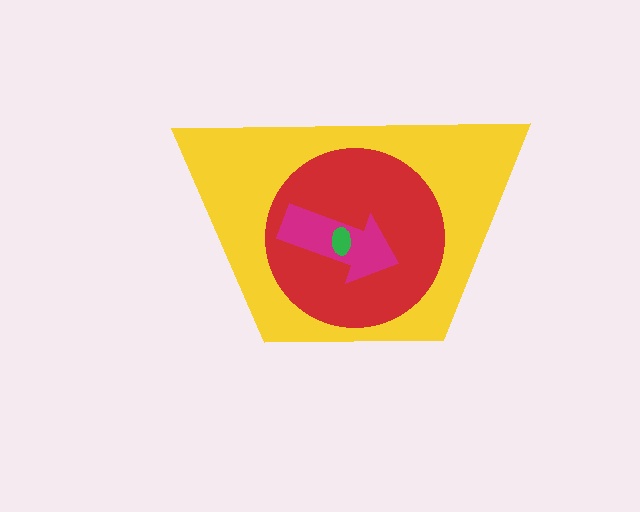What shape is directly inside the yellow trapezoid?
The red circle.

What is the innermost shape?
The green ellipse.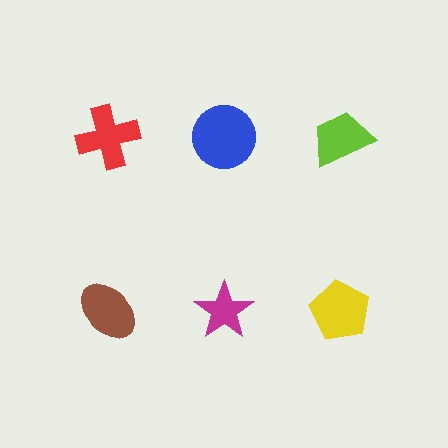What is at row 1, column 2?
A blue circle.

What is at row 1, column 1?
A red cross.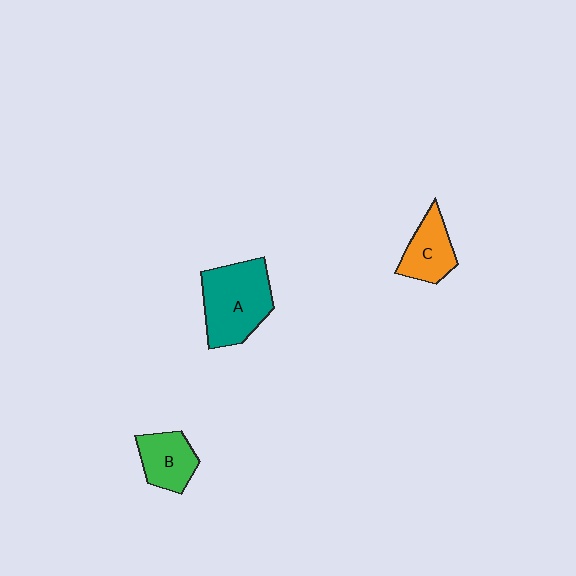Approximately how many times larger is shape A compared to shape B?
Approximately 1.7 times.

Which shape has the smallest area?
Shape B (green).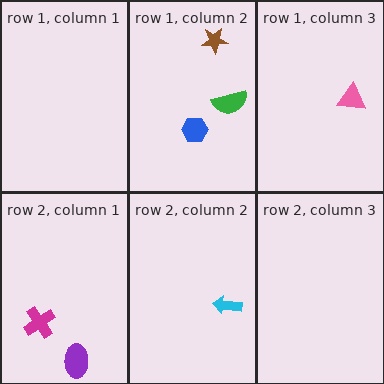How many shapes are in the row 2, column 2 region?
1.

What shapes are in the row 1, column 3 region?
The pink triangle.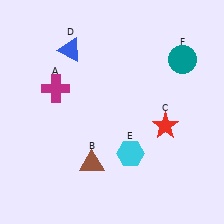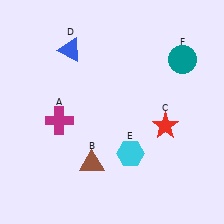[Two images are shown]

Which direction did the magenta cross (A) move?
The magenta cross (A) moved down.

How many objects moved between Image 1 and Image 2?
1 object moved between the two images.